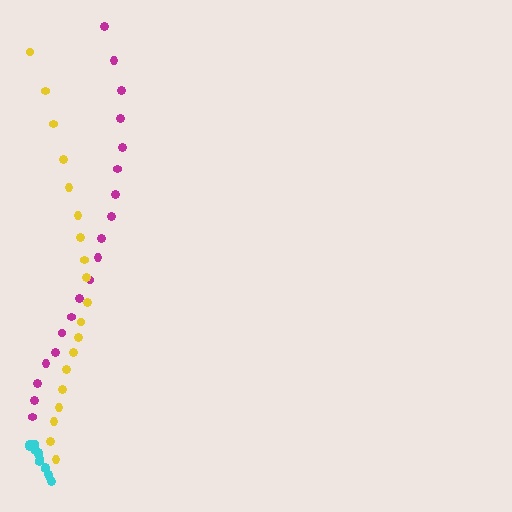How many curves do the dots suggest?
There are 3 distinct paths.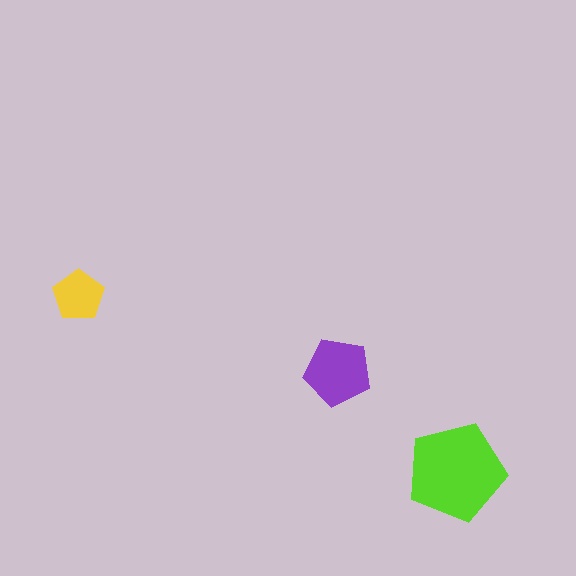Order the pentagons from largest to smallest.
the lime one, the purple one, the yellow one.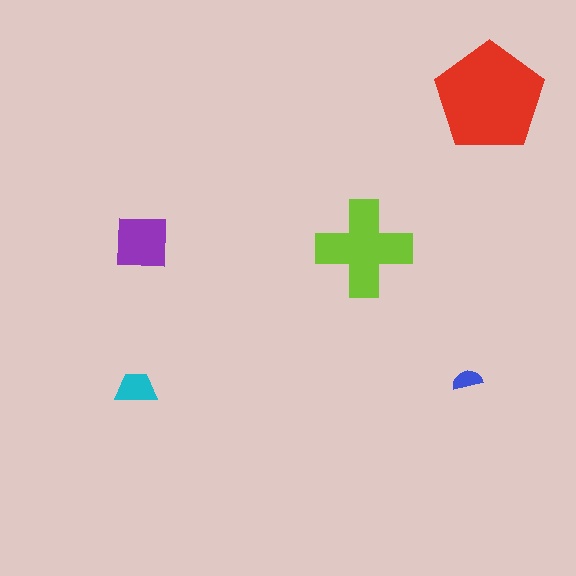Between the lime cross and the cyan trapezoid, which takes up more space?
The lime cross.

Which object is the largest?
The red pentagon.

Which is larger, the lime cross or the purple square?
The lime cross.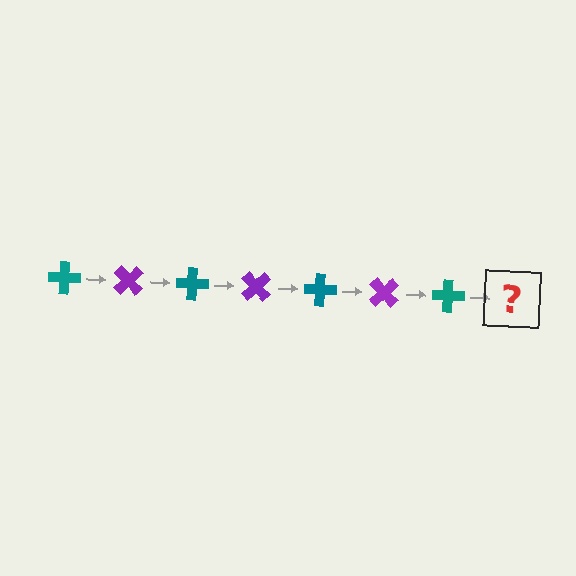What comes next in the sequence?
The next element should be a purple cross, rotated 315 degrees from the start.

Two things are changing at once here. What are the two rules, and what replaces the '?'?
The two rules are that it rotates 45 degrees each step and the color cycles through teal and purple. The '?' should be a purple cross, rotated 315 degrees from the start.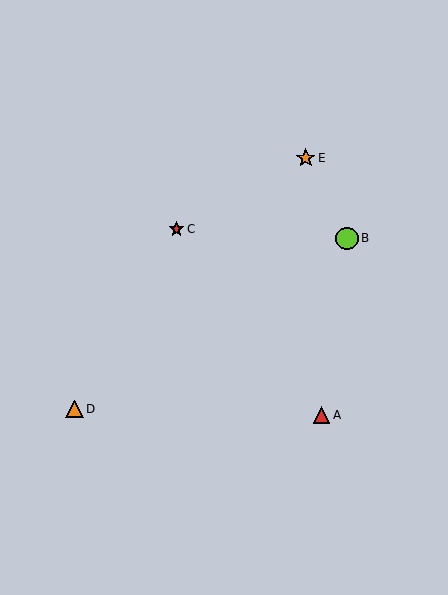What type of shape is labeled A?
Shape A is a red triangle.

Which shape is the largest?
The lime circle (labeled B) is the largest.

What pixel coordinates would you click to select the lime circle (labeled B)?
Click at (347, 238) to select the lime circle B.